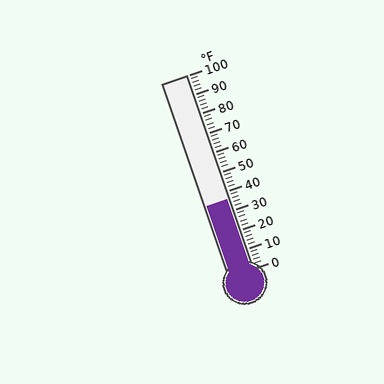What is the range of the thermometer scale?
The thermometer scale ranges from 0°F to 100°F.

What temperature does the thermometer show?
The thermometer shows approximately 36°F.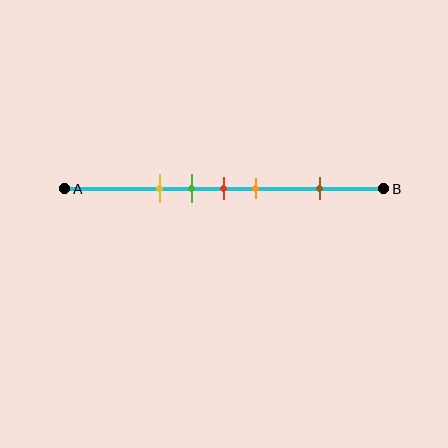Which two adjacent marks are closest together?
The green and red marks are the closest adjacent pair.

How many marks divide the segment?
There are 5 marks dividing the segment.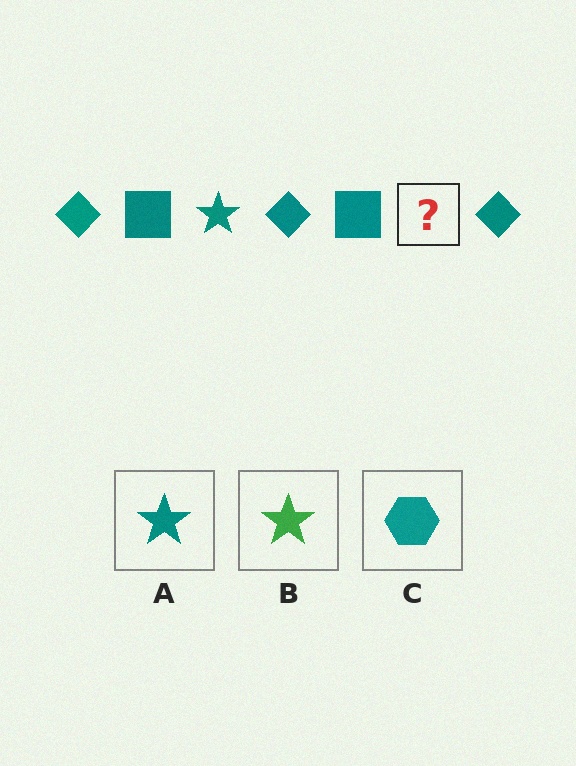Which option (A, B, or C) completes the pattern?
A.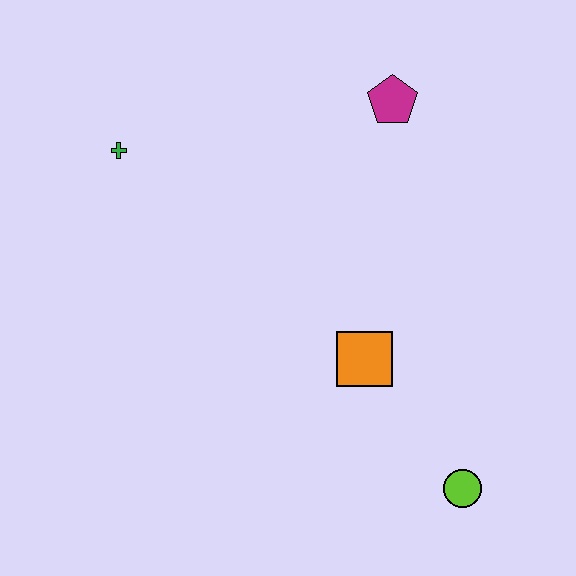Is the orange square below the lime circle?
No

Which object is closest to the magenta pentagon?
The orange square is closest to the magenta pentagon.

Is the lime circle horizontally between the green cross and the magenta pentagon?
No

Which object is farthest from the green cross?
The lime circle is farthest from the green cross.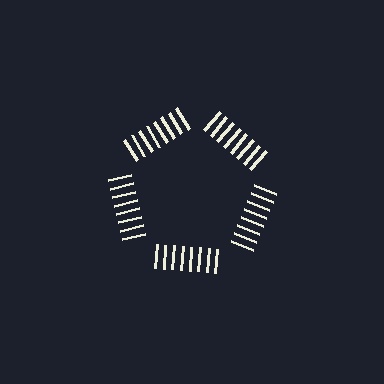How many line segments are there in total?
40 — 8 along each of the 5 edges.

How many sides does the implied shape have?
5 sides — the line-ends trace a pentagon.